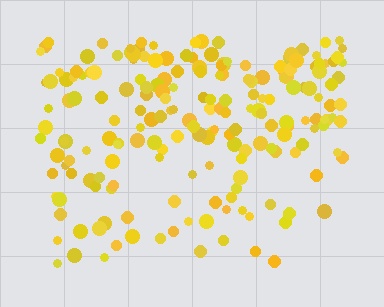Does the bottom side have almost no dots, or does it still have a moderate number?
Still a moderate number, just noticeably fewer than the top.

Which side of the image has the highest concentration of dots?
The top.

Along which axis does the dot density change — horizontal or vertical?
Vertical.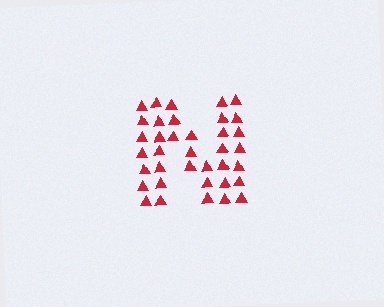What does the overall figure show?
The overall figure shows the letter N.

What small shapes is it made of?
It is made of small triangles.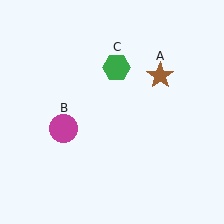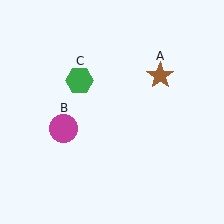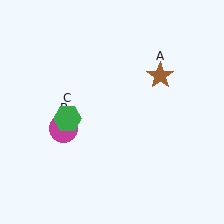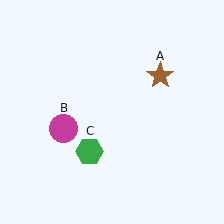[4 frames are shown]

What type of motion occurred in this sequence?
The green hexagon (object C) rotated counterclockwise around the center of the scene.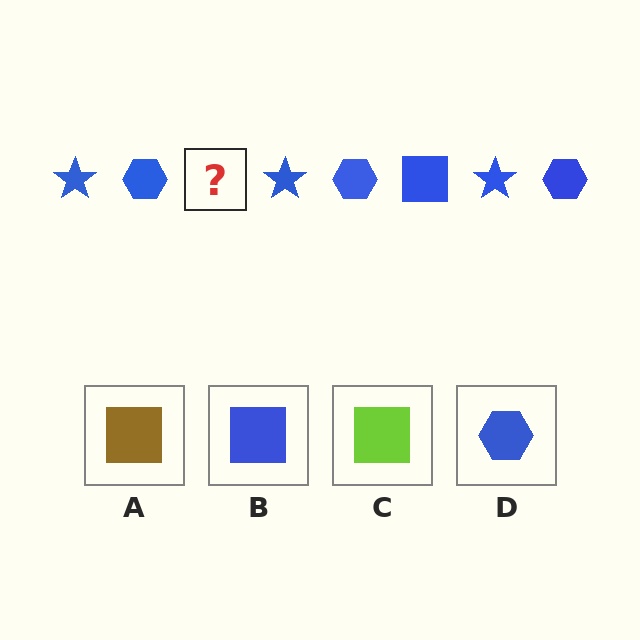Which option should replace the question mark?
Option B.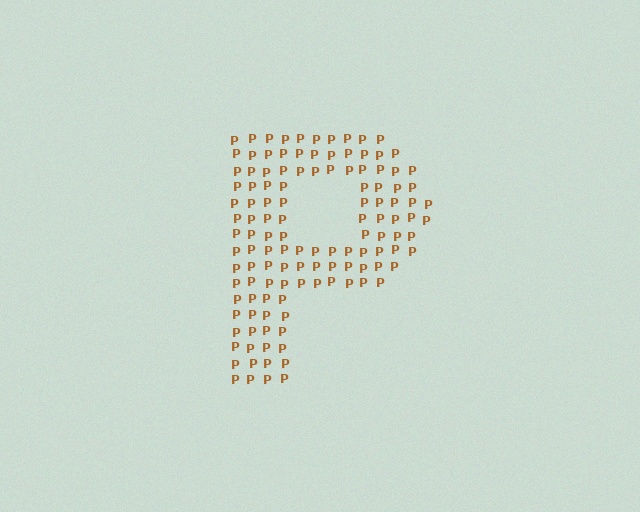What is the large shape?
The large shape is the letter P.